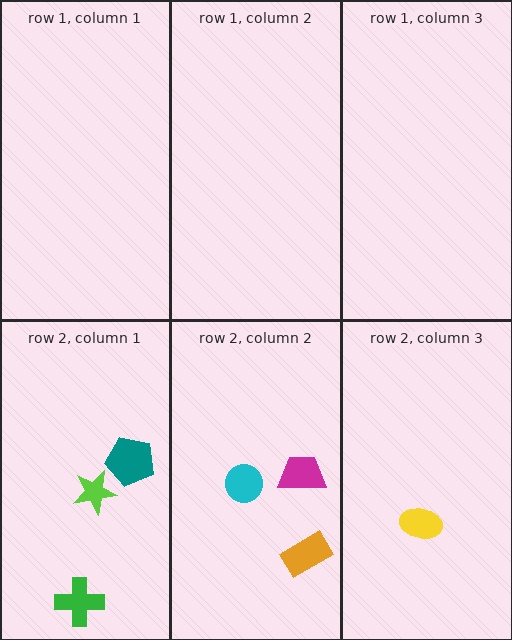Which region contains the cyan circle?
The row 2, column 2 region.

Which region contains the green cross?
The row 2, column 1 region.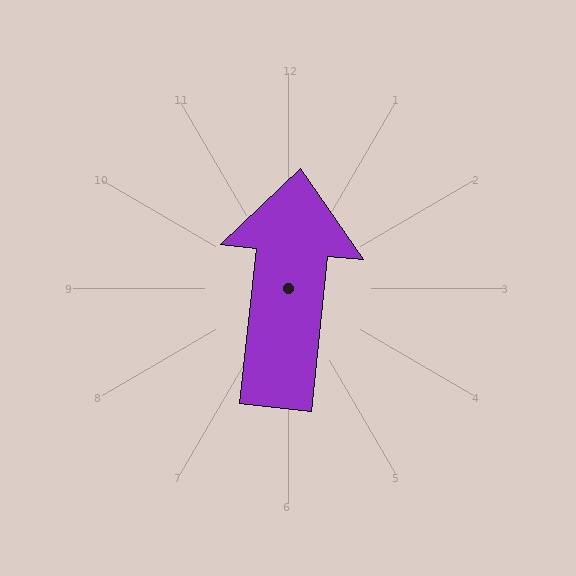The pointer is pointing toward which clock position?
Roughly 12 o'clock.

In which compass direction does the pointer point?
North.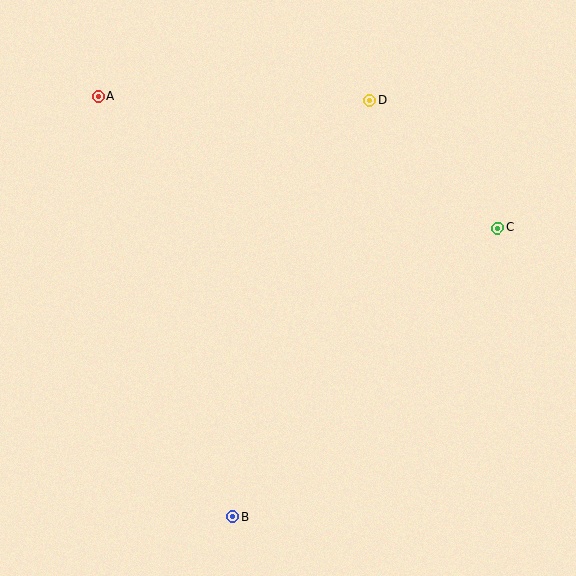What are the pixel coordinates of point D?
Point D is at (370, 100).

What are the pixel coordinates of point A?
Point A is at (98, 96).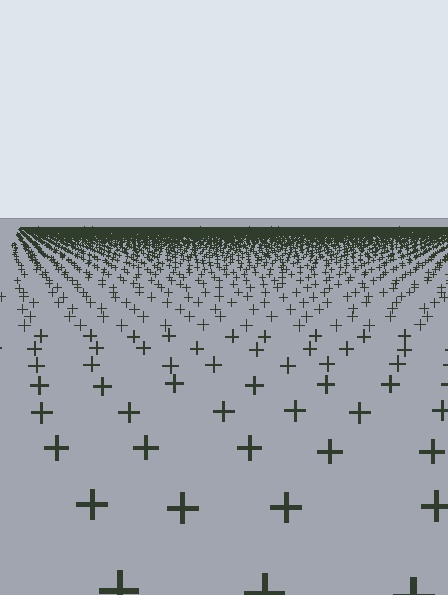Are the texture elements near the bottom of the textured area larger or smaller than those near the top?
Larger. Near the bottom, elements are closer to the viewer and appear at a bigger on-screen size.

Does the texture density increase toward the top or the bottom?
Density increases toward the top.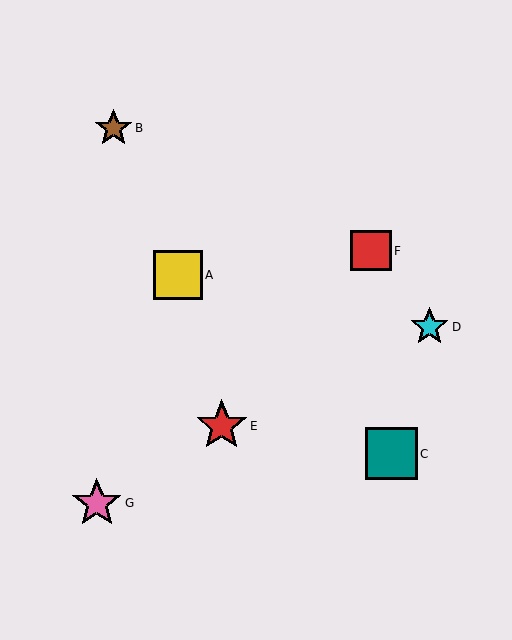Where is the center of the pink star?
The center of the pink star is at (97, 503).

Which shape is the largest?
The teal square (labeled C) is the largest.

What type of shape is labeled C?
Shape C is a teal square.